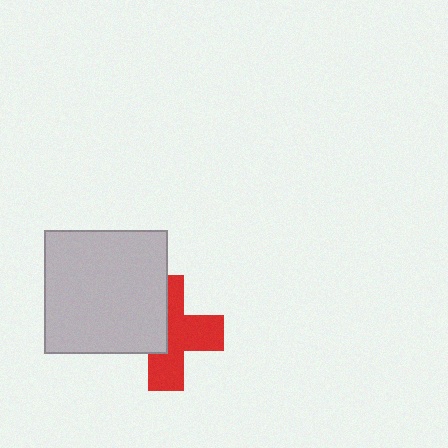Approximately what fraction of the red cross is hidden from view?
Roughly 43% of the red cross is hidden behind the light gray square.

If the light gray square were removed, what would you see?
You would see the complete red cross.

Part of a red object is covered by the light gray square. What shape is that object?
It is a cross.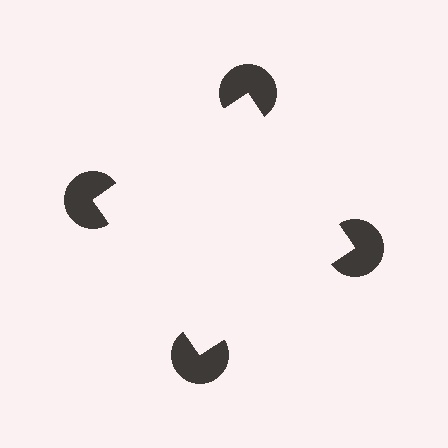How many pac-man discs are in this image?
There are 4 — one at each vertex of the illusory square.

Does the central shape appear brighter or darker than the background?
It typically appears slightly brighter than the background, even though no actual brightness change is drawn.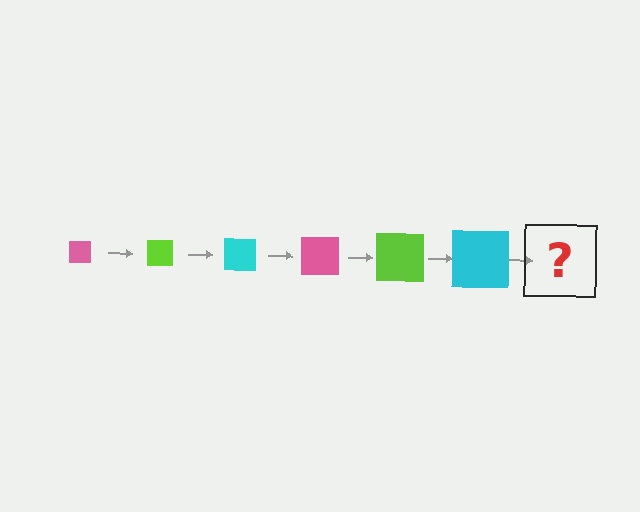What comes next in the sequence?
The next element should be a pink square, larger than the previous one.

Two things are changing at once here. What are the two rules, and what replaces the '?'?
The two rules are that the square grows larger each step and the color cycles through pink, lime, and cyan. The '?' should be a pink square, larger than the previous one.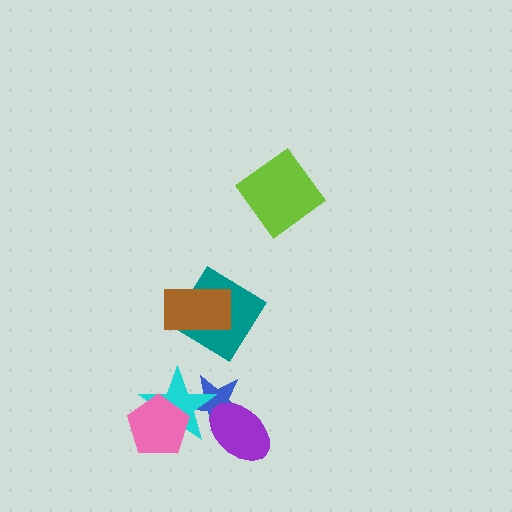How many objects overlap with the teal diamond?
1 object overlaps with the teal diamond.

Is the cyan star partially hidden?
Yes, it is partially covered by another shape.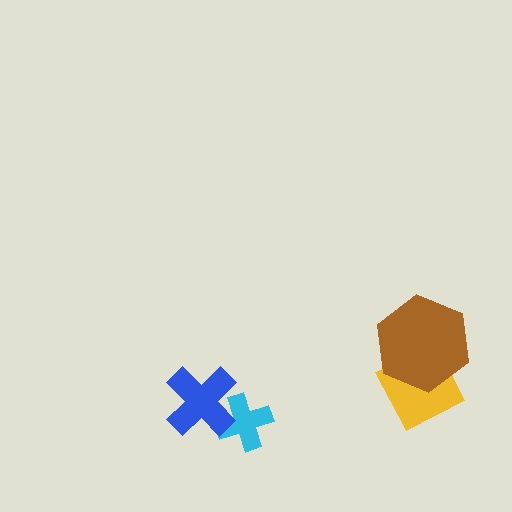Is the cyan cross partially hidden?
Yes, it is partially covered by another shape.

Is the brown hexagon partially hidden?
No, no other shape covers it.